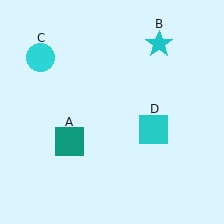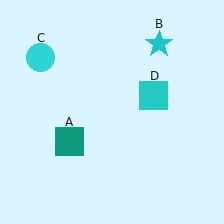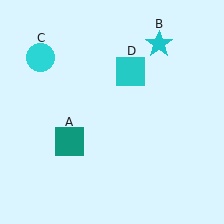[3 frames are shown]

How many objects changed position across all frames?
1 object changed position: cyan square (object D).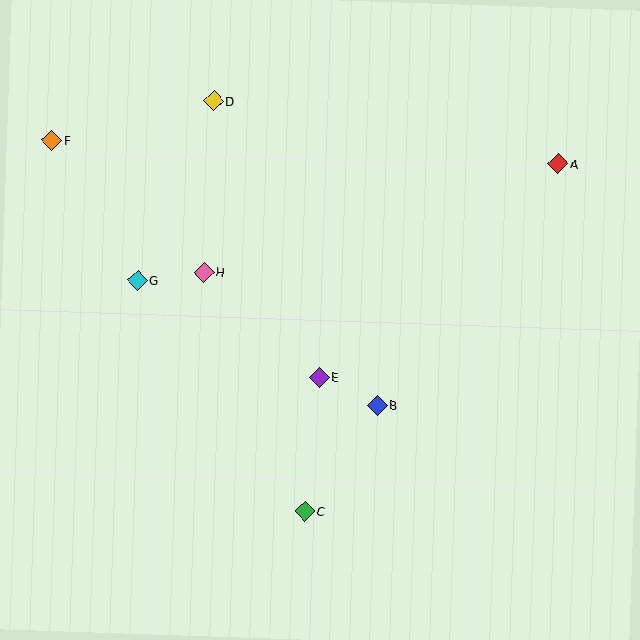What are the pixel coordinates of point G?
Point G is at (137, 281).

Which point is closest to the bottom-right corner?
Point B is closest to the bottom-right corner.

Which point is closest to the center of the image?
Point E at (320, 377) is closest to the center.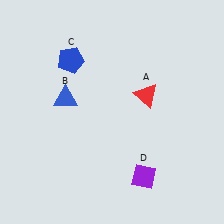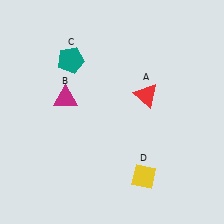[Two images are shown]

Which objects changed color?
B changed from blue to magenta. C changed from blue to teal. D changed from purple to yellow.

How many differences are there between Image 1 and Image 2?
There are 3 differences between the two images.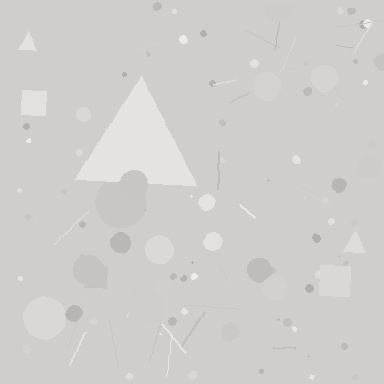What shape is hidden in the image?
A triangle is hidden in the image.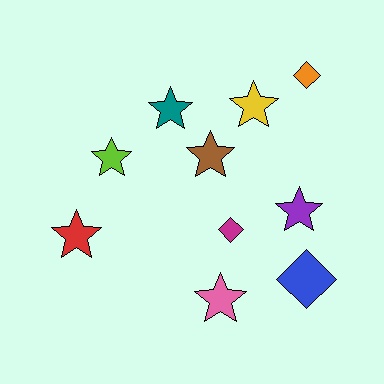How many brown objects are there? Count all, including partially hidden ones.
There is 1 brown object.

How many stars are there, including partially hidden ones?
There are 7 stars.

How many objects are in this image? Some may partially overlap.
There are 10 objects.